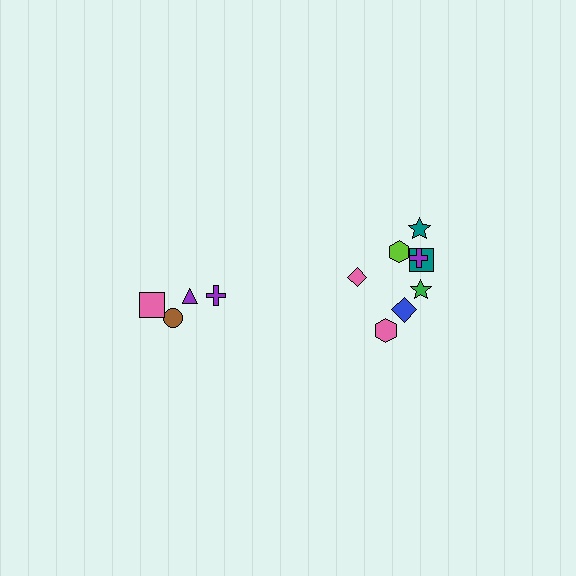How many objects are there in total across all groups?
There are 12 objects.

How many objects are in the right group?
There are 8 objects.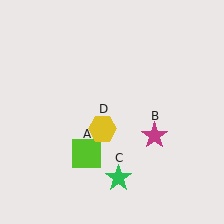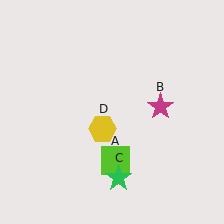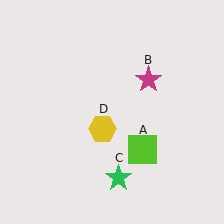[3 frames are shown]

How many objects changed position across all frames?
2 objects changed position: lime square (object A), magenta star (object B).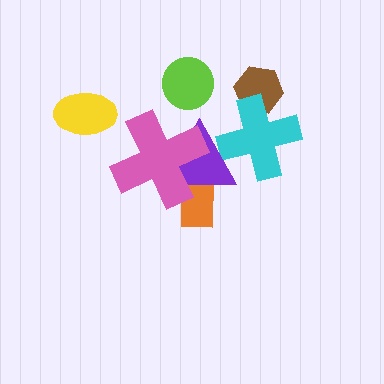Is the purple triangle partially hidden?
Yes, it is partially covered by another shape.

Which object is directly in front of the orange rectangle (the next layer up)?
The purple triangle is directly in front of the orange rectangle.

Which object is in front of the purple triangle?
The pink cross is in front of the purple triangle.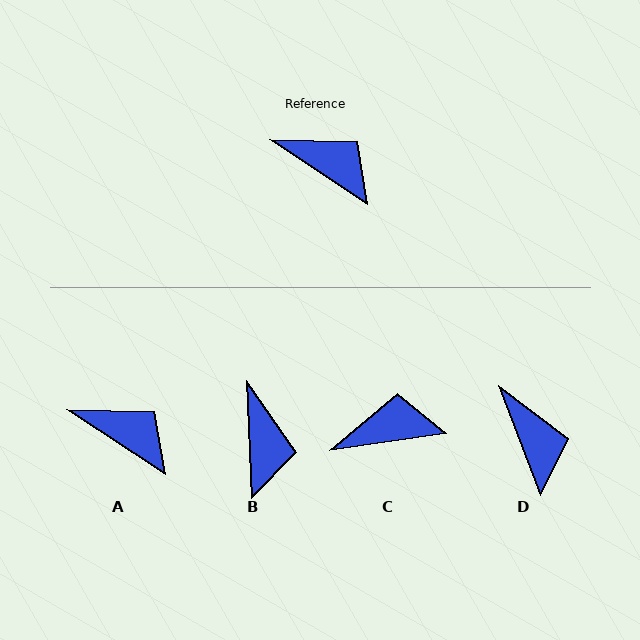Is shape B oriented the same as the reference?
No, it is off by about 54 degrees.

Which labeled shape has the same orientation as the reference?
A.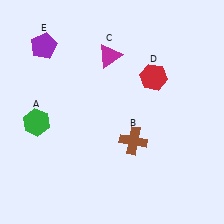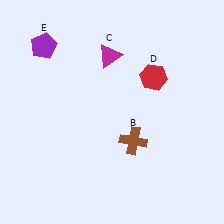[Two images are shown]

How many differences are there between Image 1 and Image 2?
There is 1 difference between the two images.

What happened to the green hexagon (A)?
The green hexagon (A) was removed in Image 2. It was in the bottom-left area of Image 1.